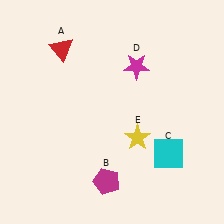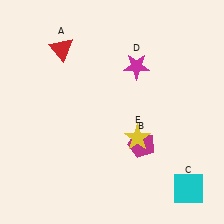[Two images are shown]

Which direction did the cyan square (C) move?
The cyan square (C) moved down.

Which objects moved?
The objects that moved are: the magenta pentagon (B), the cyan square (C).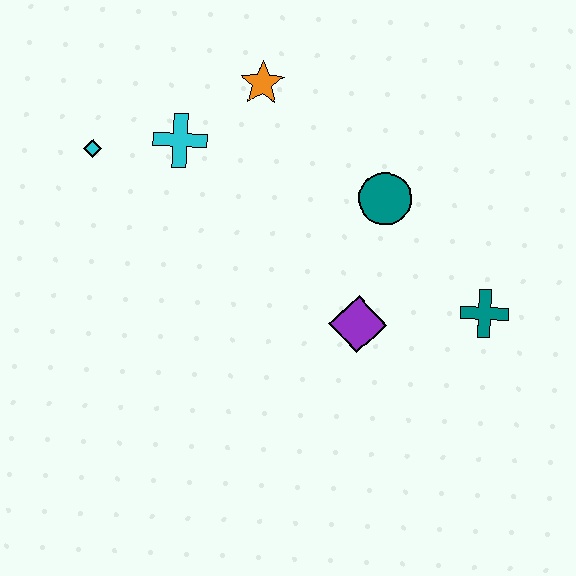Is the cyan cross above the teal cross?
Yes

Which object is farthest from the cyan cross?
The teal cross is farthest from the cyan cross.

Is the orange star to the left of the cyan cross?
No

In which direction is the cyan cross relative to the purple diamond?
The cyan cross is to the left of the purple diamond.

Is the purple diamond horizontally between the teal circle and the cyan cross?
Yes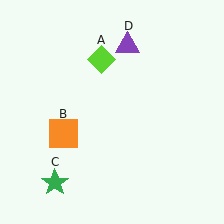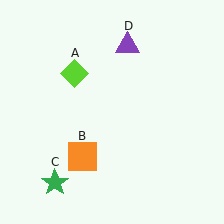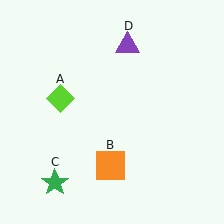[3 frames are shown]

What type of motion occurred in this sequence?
The lime diamond (object A), orange square (object B) rotated counterclockwise around the center of the scene.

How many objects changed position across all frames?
2 objects changed position: lime diamond (object A), orange square (object B).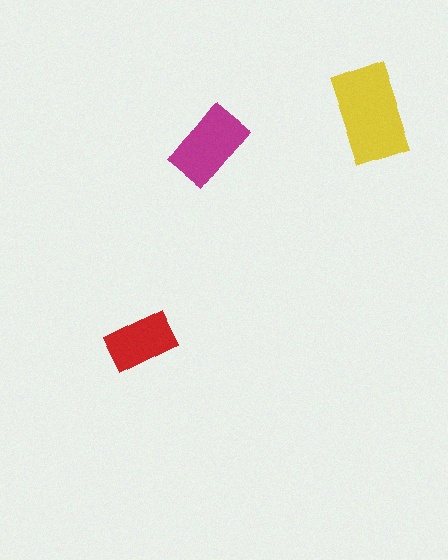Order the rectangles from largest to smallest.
the yellow one, the magenta one, the red one.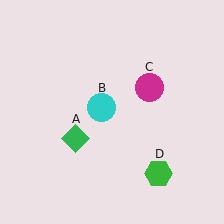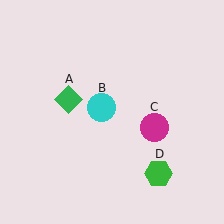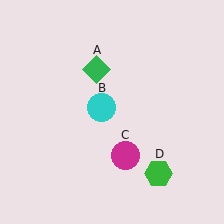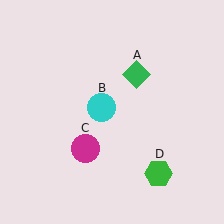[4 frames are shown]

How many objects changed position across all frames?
2 objects changed position: green diamond (object A), magenta circle (object C).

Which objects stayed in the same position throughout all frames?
Cyan circle (object B) and green hexagon (object D) remained stationary.